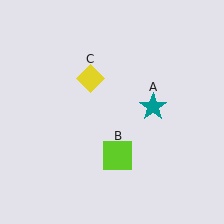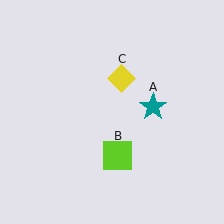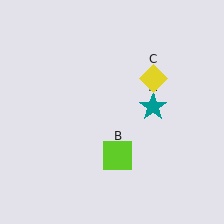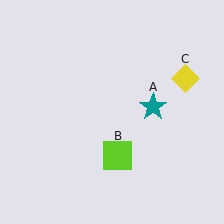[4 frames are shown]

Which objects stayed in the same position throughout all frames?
Teal star (object A) and lime square (object B) remained stationary.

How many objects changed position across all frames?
1 object changed position: yellow diamond (object C).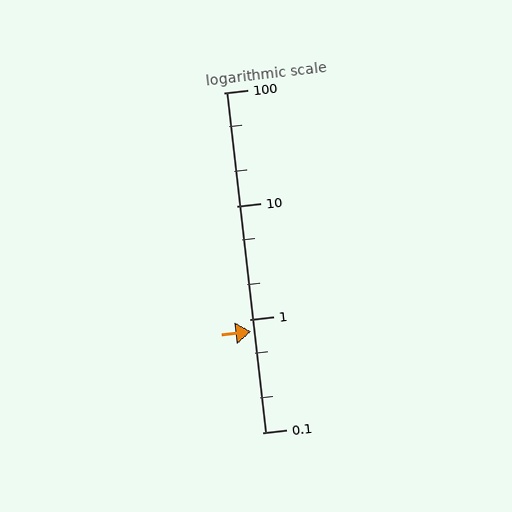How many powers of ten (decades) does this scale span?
The scale spans 3 decades, from 0.1 to 100.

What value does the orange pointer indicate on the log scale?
The pointer indicates approximately 0.78.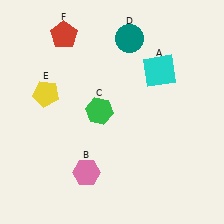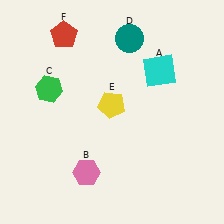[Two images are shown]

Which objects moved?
The objects that moved are: the green hexagon (C), the yellow pentagon (E).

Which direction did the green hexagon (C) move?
The green hexagon (C) moved left.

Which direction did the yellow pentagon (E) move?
The yellow pentagon (E) moved right.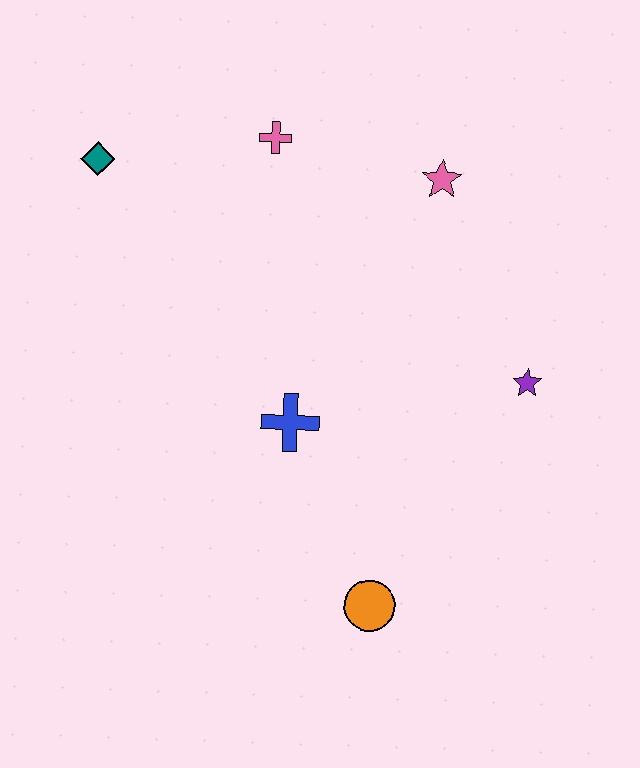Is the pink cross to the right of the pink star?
No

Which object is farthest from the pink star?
The orange circle is farthest from the pink star.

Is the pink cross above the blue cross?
Yes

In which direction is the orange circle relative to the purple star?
The orange circle is below the purple star.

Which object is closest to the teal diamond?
The pink cross is closest to the teal diamond.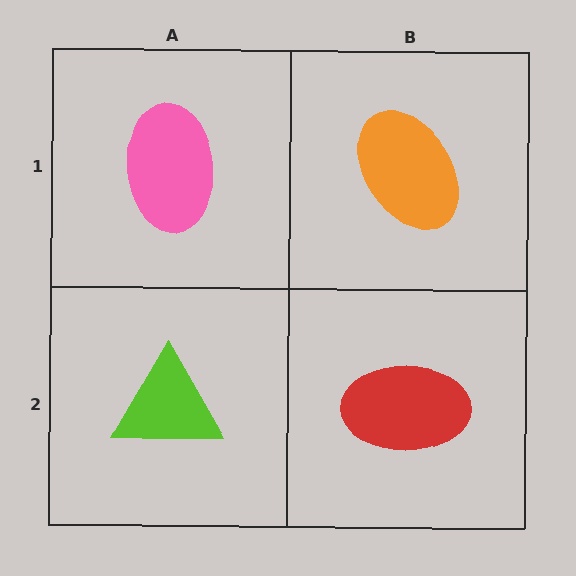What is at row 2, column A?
A lime triangle.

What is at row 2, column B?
A red ellipse.